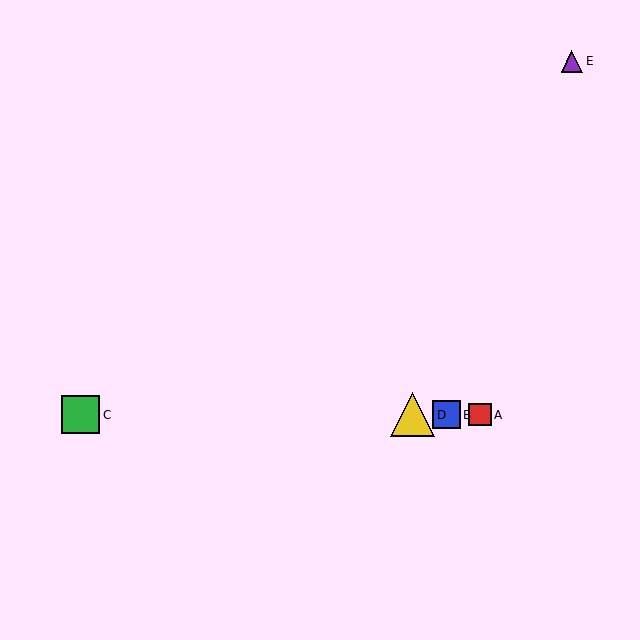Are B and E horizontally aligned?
No, B is at y≈415 and E is at y≈61.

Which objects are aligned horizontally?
Objects A, B, C, D are aligned horizontally.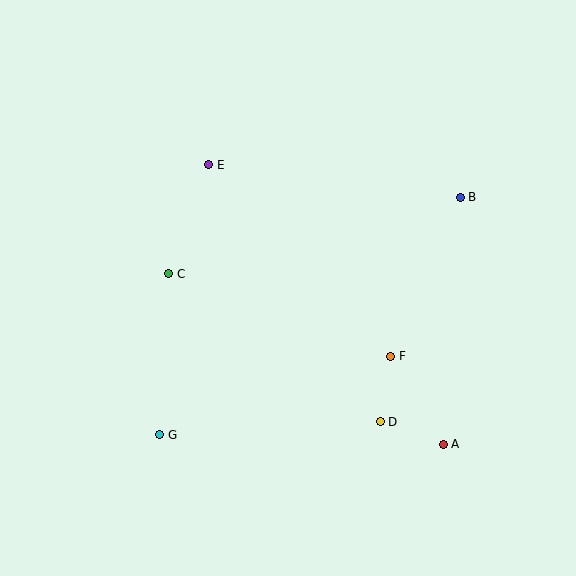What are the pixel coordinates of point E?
Point E is at (209, 165).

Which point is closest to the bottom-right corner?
Point A is closest to the bottom-right corner.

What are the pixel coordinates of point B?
Point B is at (460, 197).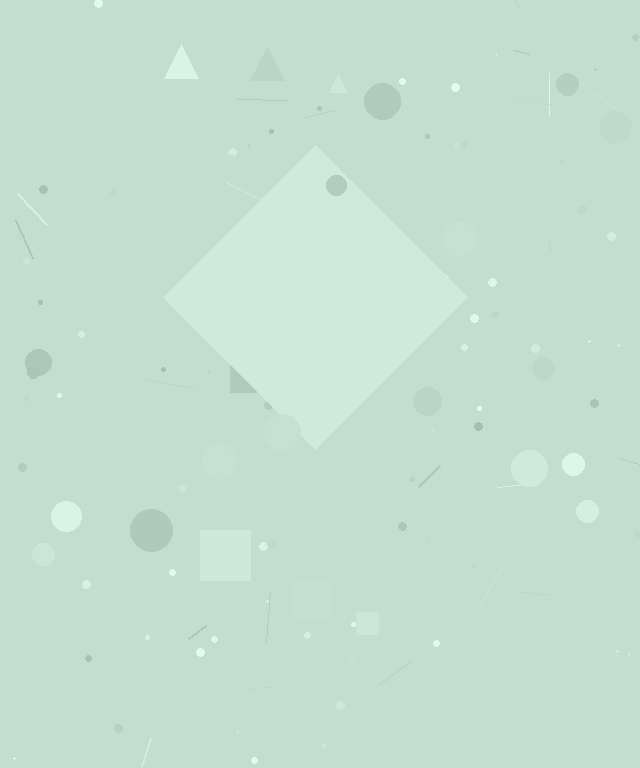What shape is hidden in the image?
A diamond is hidden in the image.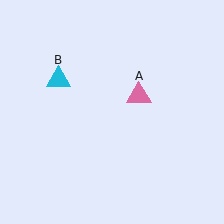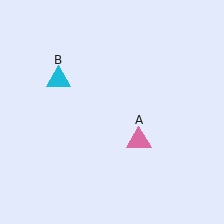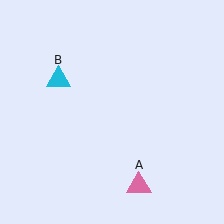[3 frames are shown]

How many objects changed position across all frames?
1 object changed position: pink triangle (object A).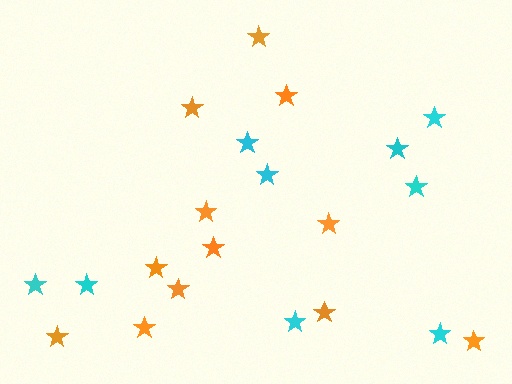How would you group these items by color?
There are 2 groups: one group of orange stars (12) and one group of cyan stars (9).